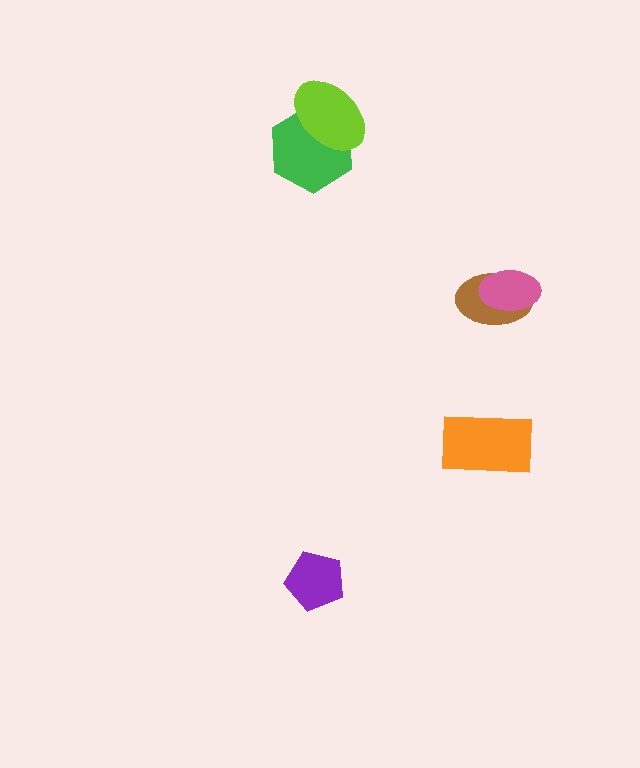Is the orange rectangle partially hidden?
No, no other shape covers it.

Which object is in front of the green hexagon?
The lime ellipse is in front of the green hexagon.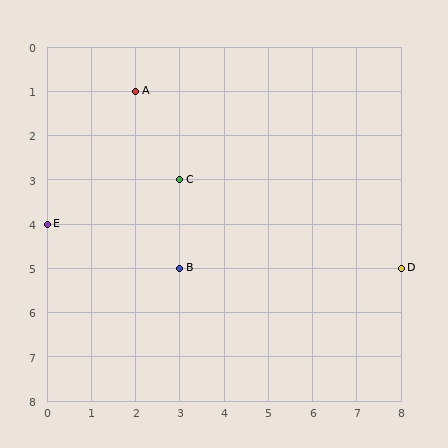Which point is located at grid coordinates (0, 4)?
Point E is at (0, 4).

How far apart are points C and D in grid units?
Points C and D are 5 columns and 2 rows apart (about 5.4 grid units diagonally).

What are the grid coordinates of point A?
Point A is at grid coordinates (2, 1).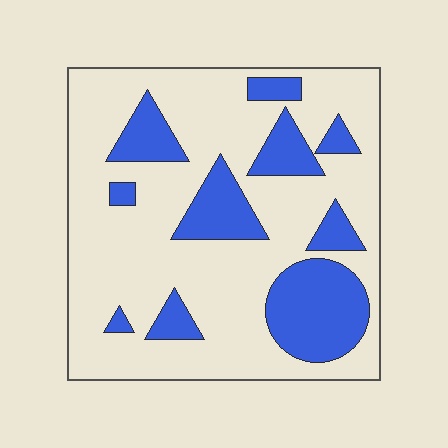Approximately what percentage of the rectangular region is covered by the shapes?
Approximately 25%.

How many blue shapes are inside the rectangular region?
10.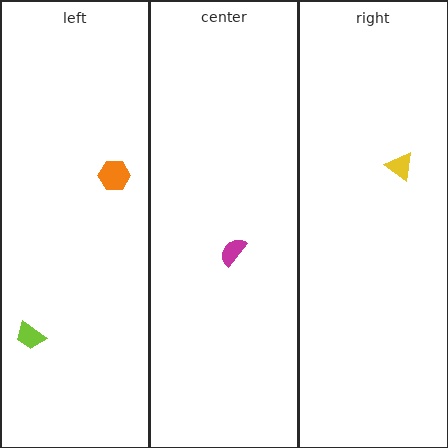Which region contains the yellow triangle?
The right region.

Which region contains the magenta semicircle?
The center region.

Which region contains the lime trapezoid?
The left region.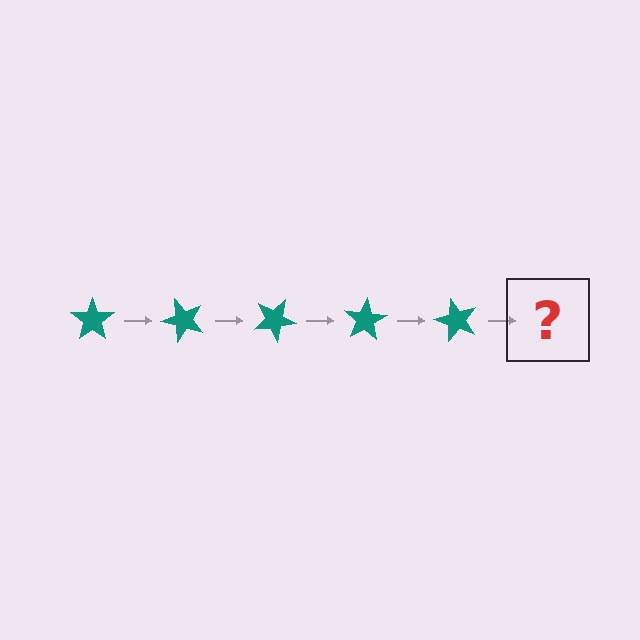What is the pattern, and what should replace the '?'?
The pattern is that the star rotates 50 degrees each step. The '?' should be a teal star rotated 250 degrees.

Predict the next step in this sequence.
The next step is a teal star rotated 250 degrees.